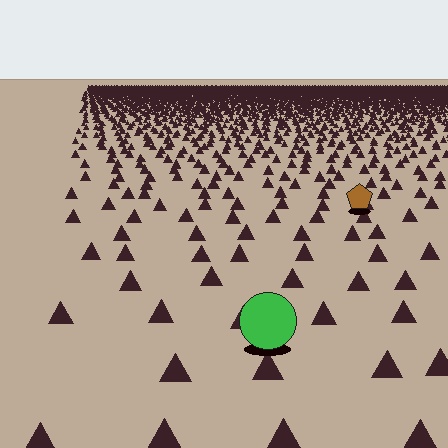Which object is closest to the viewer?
The green circle is closest. The texture marks near it are larger and more spread out.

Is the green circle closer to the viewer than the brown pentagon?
Yes. The green circle is closer — you can tell from the texture gradient: the ground texture is coarser near it.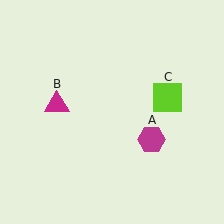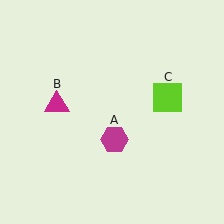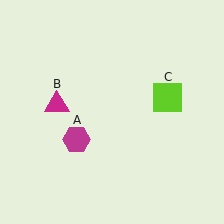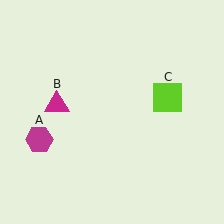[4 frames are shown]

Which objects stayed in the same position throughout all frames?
Magenta triangle (object B) and lime square (object C) remained stationary.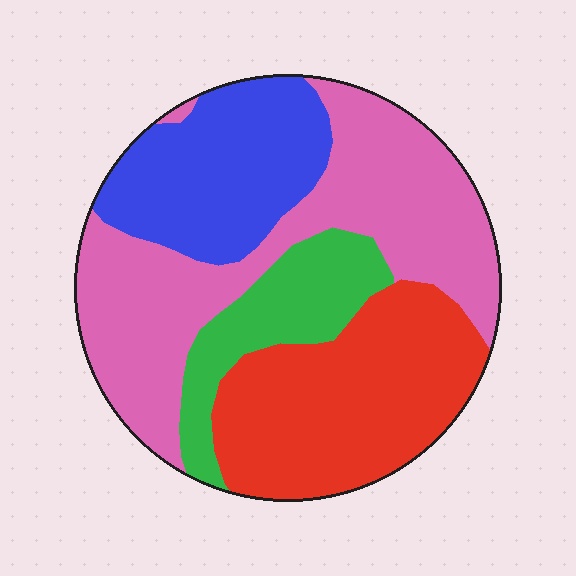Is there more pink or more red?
Pink.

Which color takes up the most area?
Pink, at roughly 35%.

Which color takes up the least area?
Green, at roughly 15%.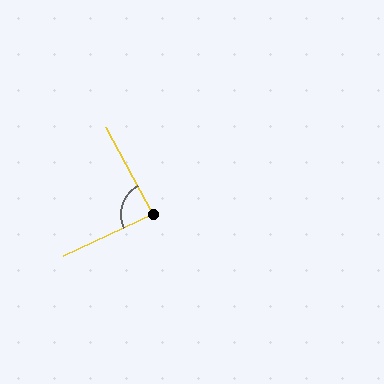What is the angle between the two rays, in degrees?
Approximately 86 degrees.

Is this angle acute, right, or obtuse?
It is approximately a right angle.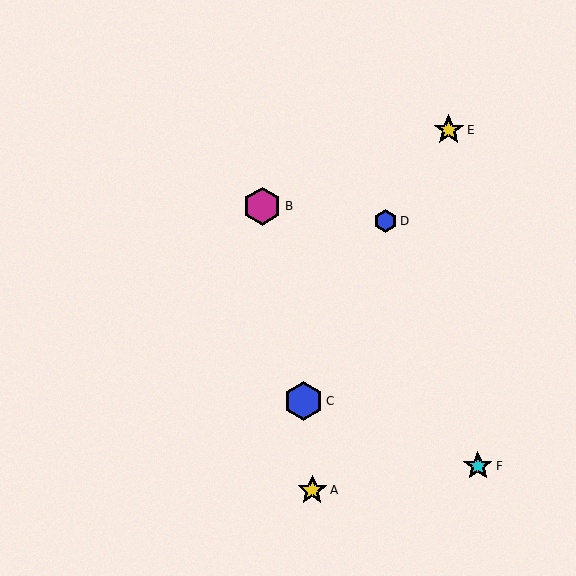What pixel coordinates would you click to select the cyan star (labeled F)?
Click at (478, 466) to select the cyan star F.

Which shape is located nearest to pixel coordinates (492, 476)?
The cyan star (labeled F) at (478, 466) is nearest to that location.